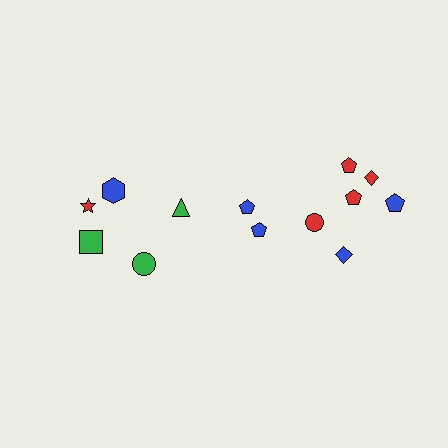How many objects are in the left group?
There are 5 objects.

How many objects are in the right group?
There are 8 objects.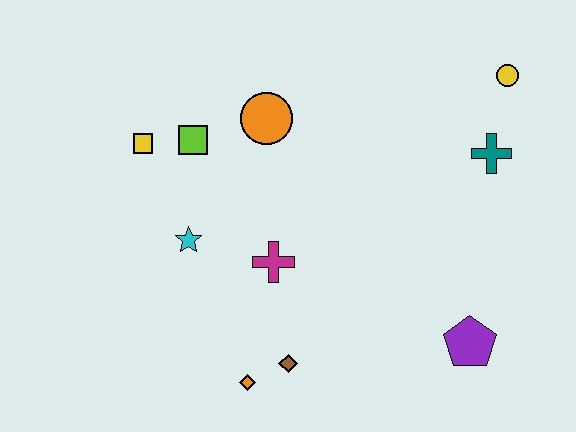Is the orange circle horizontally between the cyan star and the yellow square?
No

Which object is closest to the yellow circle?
The teal cross is closest to the yellow circle.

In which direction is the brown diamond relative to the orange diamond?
The brown diamond is to the right of the orange diamond.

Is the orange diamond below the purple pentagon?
Yes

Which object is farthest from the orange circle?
The purple pentagon is farthest from the orange circle.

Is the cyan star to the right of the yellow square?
Yes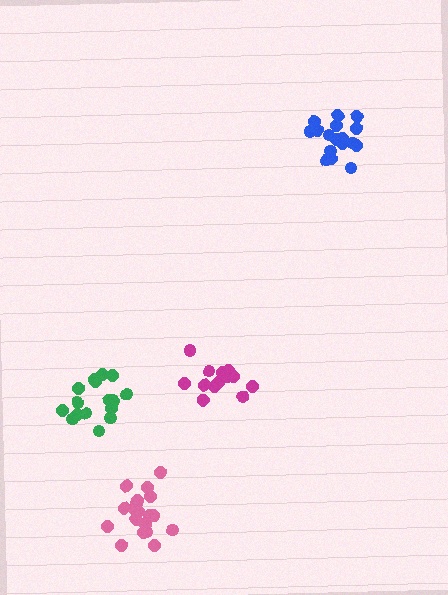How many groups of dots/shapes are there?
There are 4 groups.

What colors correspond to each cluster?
The clusters are colored: magenta, pink, blue, green.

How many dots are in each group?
Group 1: 14 dots, Group 2: 19 dots, Group 3: 17 dots, Group 4: 16 dots (66 total).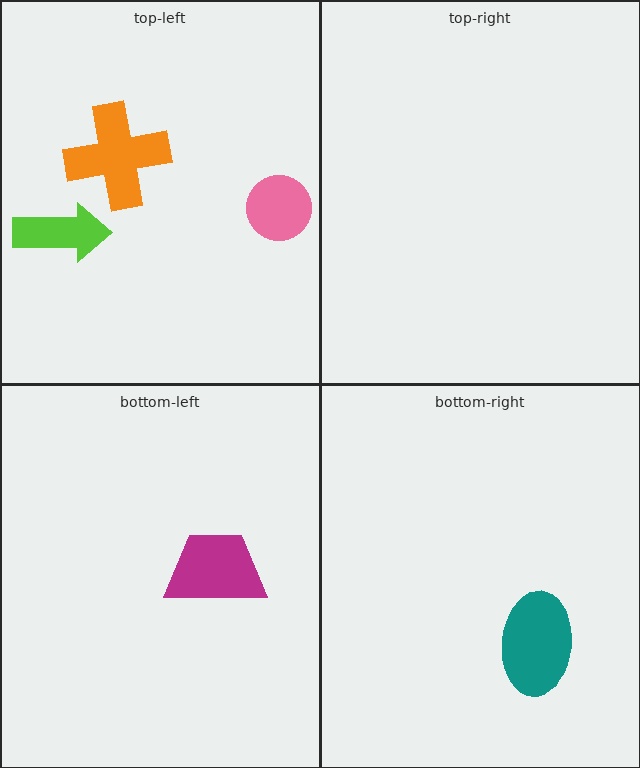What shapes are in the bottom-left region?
The magenta trapezoid.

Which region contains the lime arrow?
The top-left region.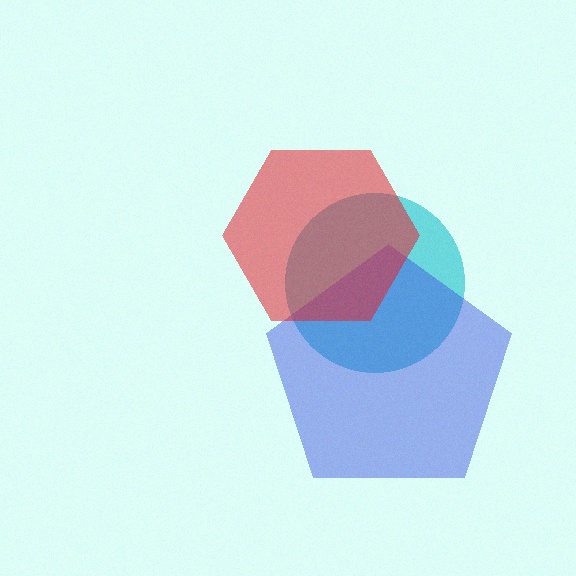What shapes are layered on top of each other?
The layered shapes are: a cyan circle, a blue pentagon, a red hexagon.